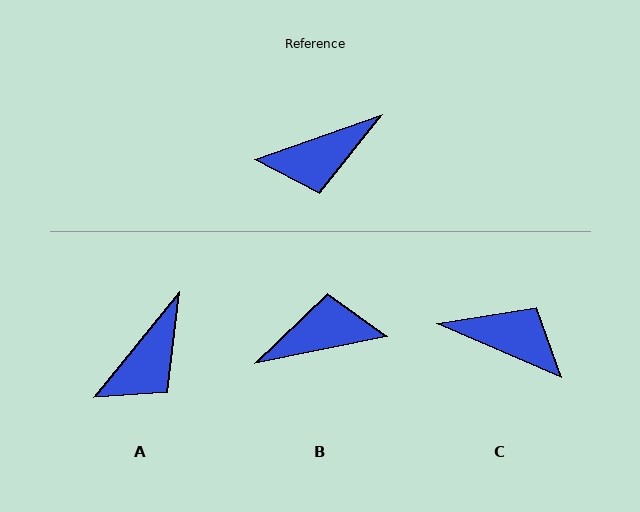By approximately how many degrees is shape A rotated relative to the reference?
Approximately 31 degrees counter-clockwise.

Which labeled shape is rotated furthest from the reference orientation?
B, about 172 degrees away.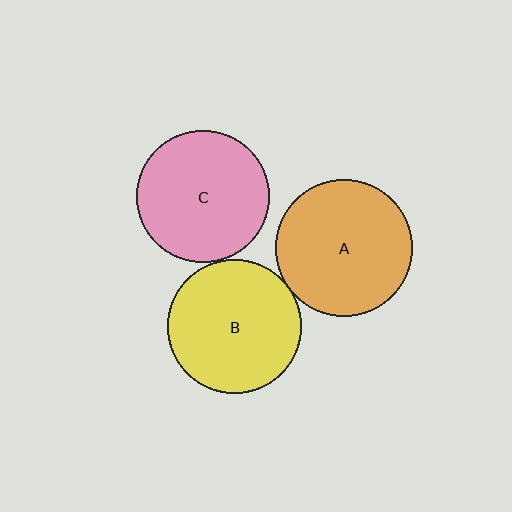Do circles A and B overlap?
Yes.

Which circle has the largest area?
Circle A (orange).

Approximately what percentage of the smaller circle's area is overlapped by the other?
Approximately 5%.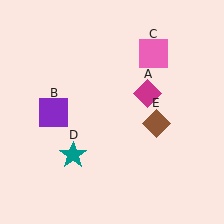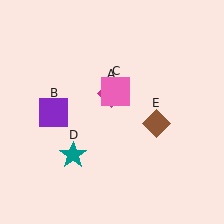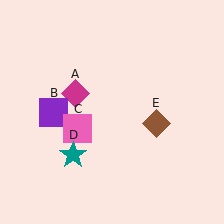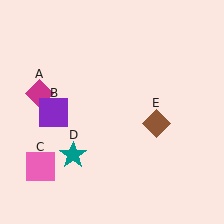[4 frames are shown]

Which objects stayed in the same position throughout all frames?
Purple square (object B) and teal star (object D) and brown diamond (object E) remained stationary.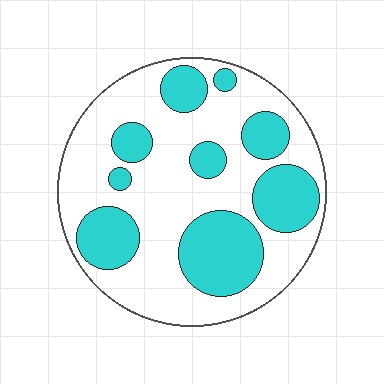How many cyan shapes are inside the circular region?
9.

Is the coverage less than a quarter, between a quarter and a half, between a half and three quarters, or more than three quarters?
Between a quarter and a half.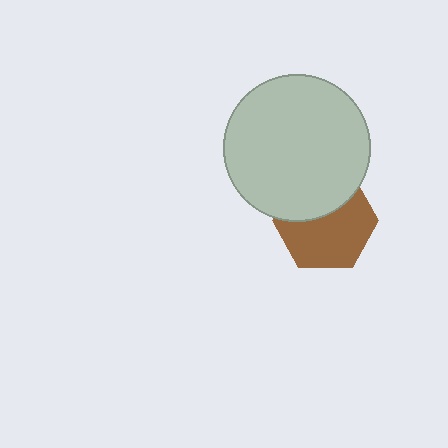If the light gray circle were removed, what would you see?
You would see the complete brown hexagon.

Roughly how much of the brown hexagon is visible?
About half of it is visible (roughly 62%).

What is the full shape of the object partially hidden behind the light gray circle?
The partially hidden object is a brown hexagon.